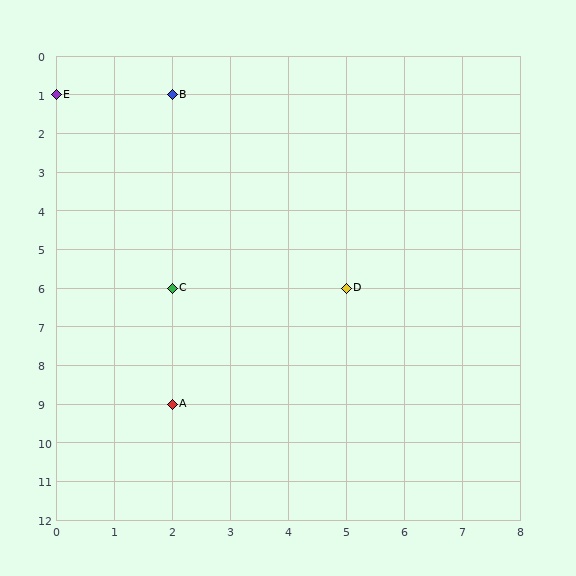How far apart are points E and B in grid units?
Points E and B are 2 columns apart.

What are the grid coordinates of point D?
Point D is at grid coordinates (5, 6).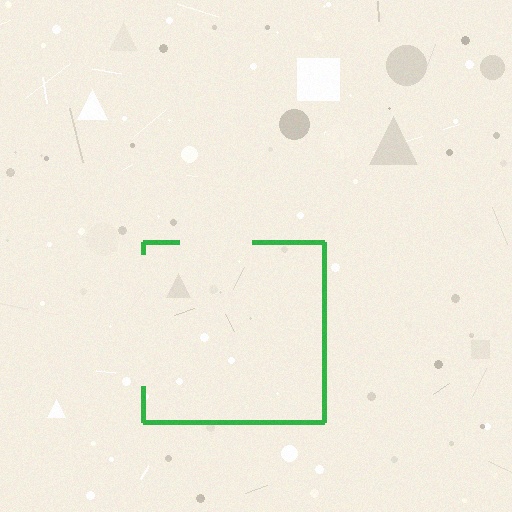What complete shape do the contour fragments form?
The contour fragments form a square.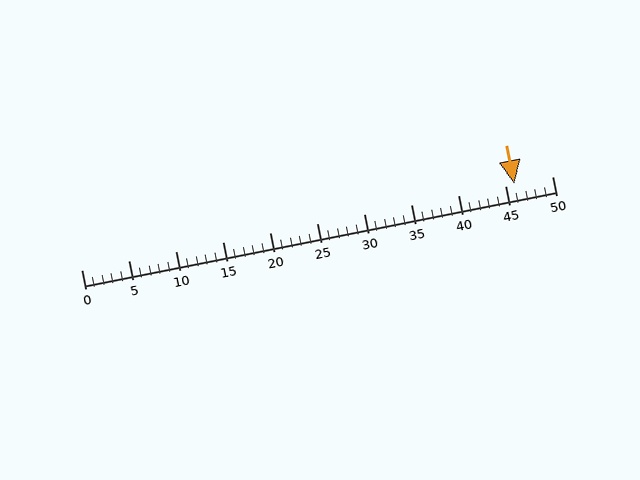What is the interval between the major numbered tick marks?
The major tick marks are spaced 5 units apart.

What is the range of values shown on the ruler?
The ruler shows values from 0 to 50.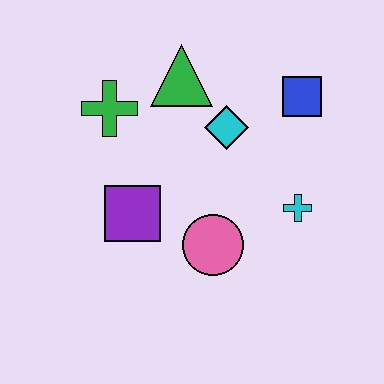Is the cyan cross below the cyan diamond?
Yes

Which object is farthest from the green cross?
The cyan cross is farthest from the green cross.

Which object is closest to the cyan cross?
The pink circle is closest to the cyan cross.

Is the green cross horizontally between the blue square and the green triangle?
No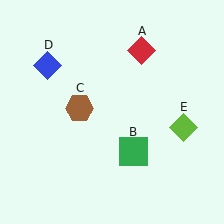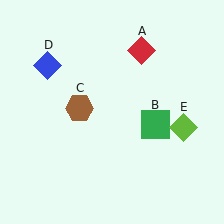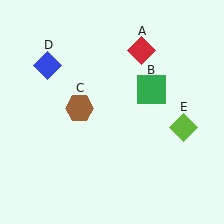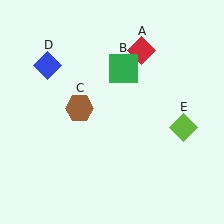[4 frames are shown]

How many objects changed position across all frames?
1 object changed position: green square (object B).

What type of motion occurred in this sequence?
The green square (object B) rotated counterclockwise around the center of the scene.